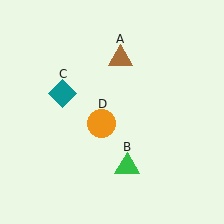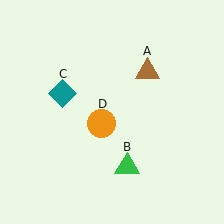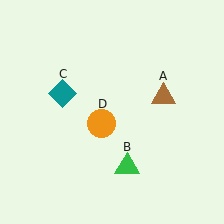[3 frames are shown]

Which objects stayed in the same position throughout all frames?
Green triangle (object B) and teal diamond (object C) and orange circle (object D) remained stationary.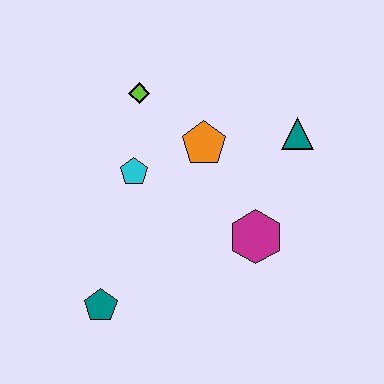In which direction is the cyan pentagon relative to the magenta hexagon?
The cyan pentagon is to the left of the magenta hexagon.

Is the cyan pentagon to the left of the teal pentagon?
No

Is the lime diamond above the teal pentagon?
Yes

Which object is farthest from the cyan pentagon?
The teal triangle is farthest from the cyan pentagon.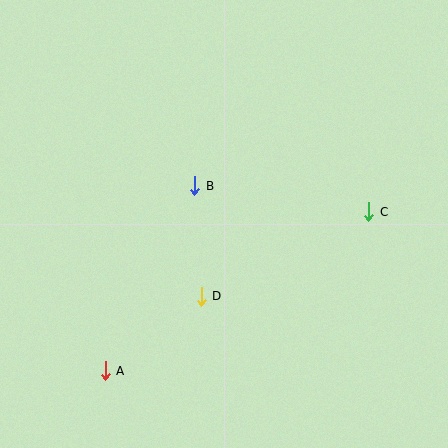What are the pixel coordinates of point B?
Point B is at (194, 186).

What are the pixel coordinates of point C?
Point C is at (369, 212).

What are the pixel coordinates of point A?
Point A is at (105, 371).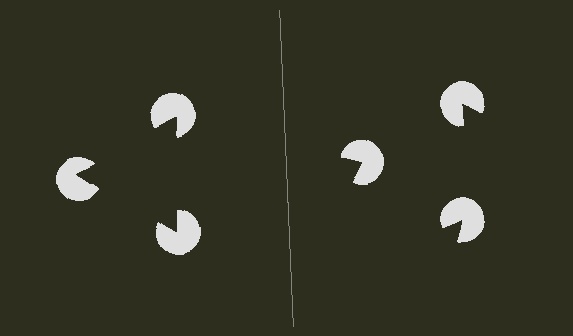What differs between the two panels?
The pac-man discs are positioned identically on both sides; only the wedge orientations differ. On the left they align to a triangle; on the right they are misaligned.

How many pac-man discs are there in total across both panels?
6 — 3 on each side.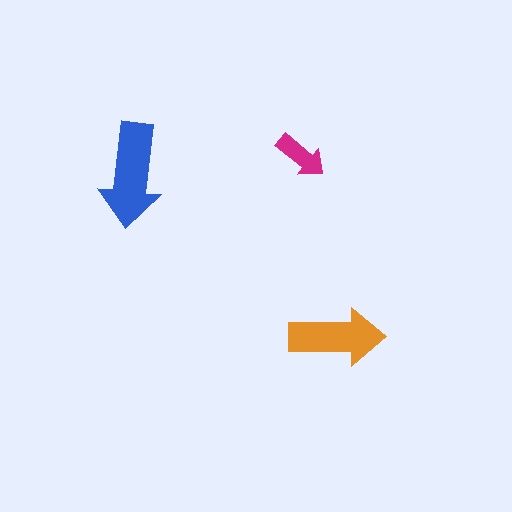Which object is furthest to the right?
The orange arrow is rightmost.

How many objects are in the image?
There are 3 objects in the image.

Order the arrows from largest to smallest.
the blue one, the orange one, the magenta one.